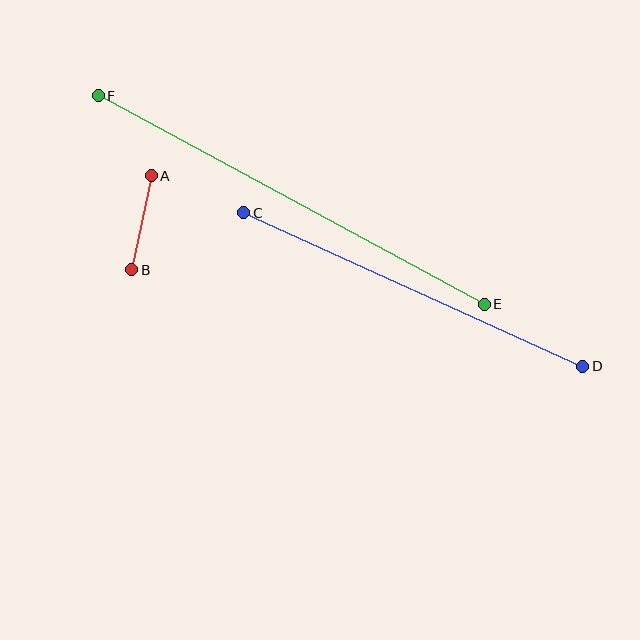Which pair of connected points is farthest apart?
Points E and F are farthest apart.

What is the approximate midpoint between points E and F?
The midpoint is at approximately (291, 200) pixels.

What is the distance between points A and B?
The distance is approximately 96 pixels.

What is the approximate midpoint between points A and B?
The midpoint is at approximately (141, 223) pixels.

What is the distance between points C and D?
The distance is approximately 372 pixels.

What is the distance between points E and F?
The distance is approximately 439 pixels.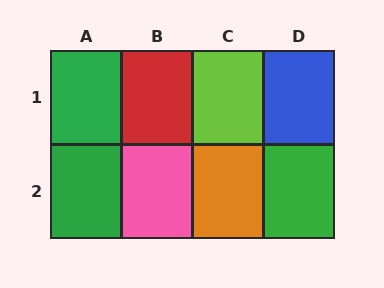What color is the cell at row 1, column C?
Lime.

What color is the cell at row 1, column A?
Green.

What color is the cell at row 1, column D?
Blue.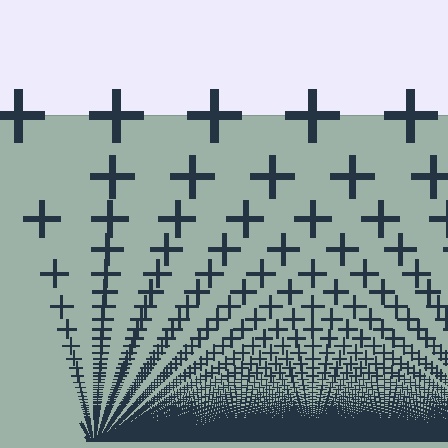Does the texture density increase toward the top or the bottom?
Density increases toward the bottom.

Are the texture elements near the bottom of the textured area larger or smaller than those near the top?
Smaller. The gradient is inverted — elements near the bottom are smaller and denser.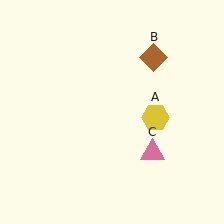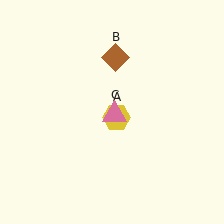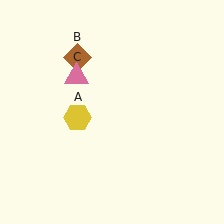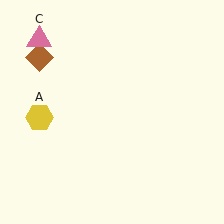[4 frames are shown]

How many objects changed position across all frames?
3 objects changed position: yellow hexagon (object A), brown diamond (object B), pink triangle (object C).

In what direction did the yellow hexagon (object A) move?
The yellow hexagon (object A) moved left.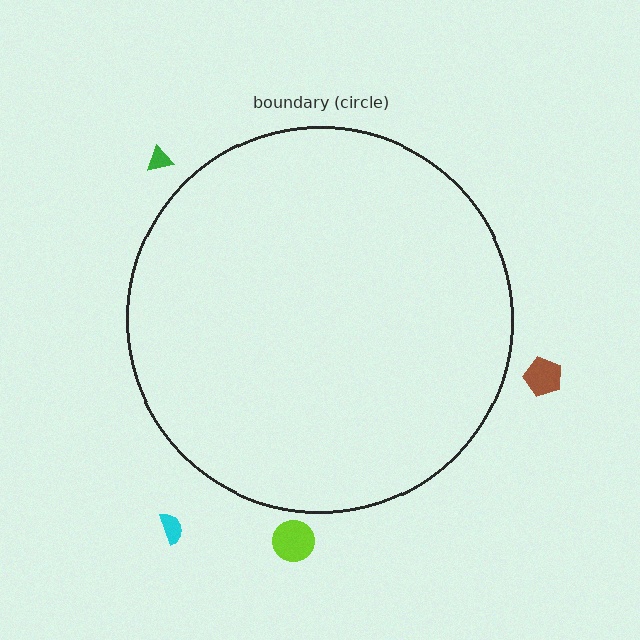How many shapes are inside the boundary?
0 inside, 4 outside.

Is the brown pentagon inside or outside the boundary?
Outside.